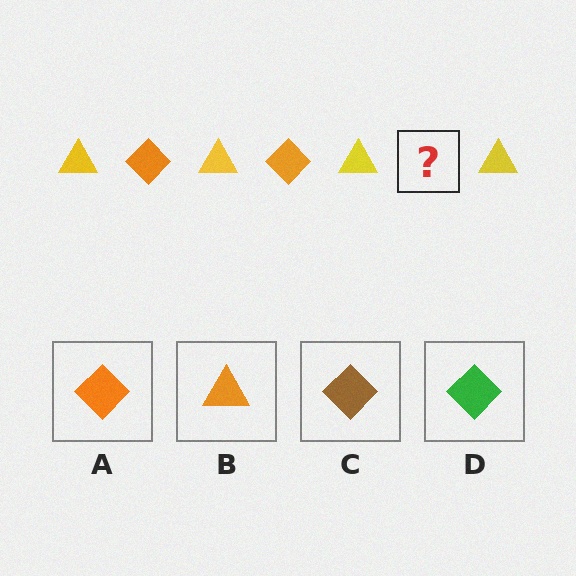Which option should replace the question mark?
Option A.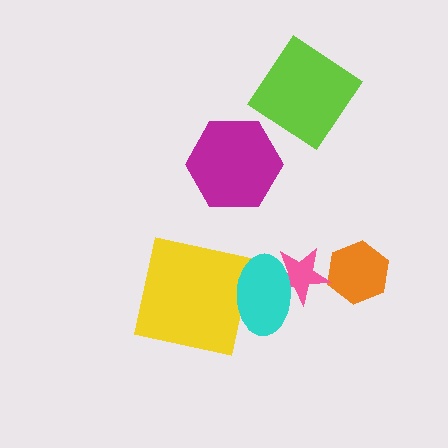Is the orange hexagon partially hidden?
Yes, it is partially covered by another shape.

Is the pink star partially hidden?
Yes, it is partially covered by another shape.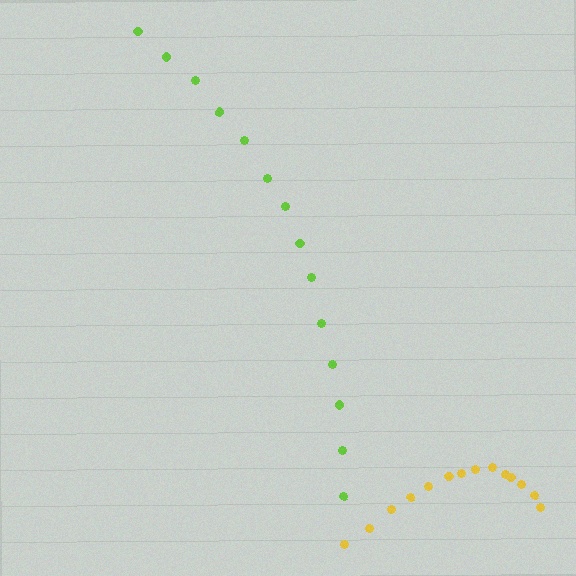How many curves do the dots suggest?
There are 2 distinct paths.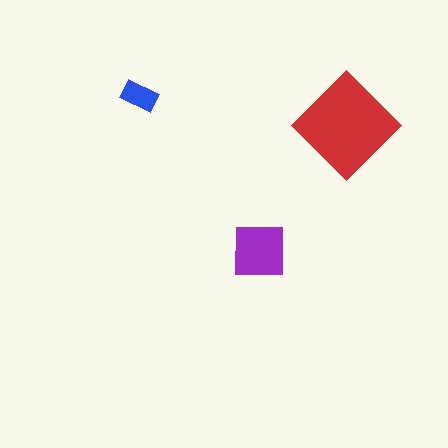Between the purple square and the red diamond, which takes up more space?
The red diamond.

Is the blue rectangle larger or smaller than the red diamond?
Smaller.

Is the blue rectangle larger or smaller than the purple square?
Smaller.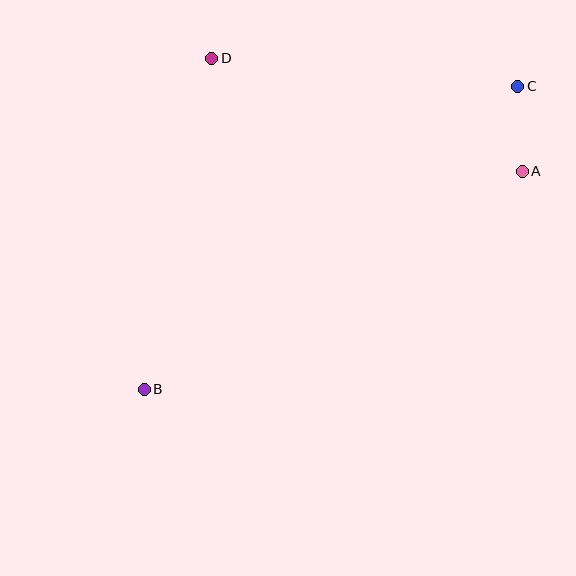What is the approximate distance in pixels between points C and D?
The distance between C and D is approximately 307 pixels.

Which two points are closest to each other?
Points A and C are closest to each other.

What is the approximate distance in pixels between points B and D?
The distance between B and D is approximately 338 pixels.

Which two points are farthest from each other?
Points B and C are farthest from each other.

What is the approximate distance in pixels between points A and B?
The distance between A and B is approximately 436 pixels.